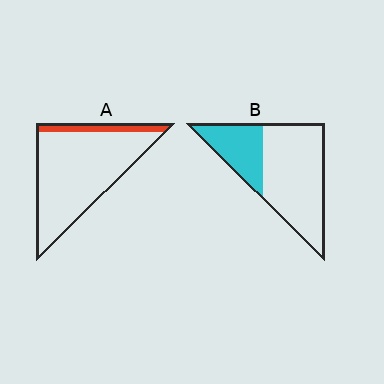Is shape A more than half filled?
No.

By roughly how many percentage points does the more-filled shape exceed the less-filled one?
By roughly 20 percentage points (B over A).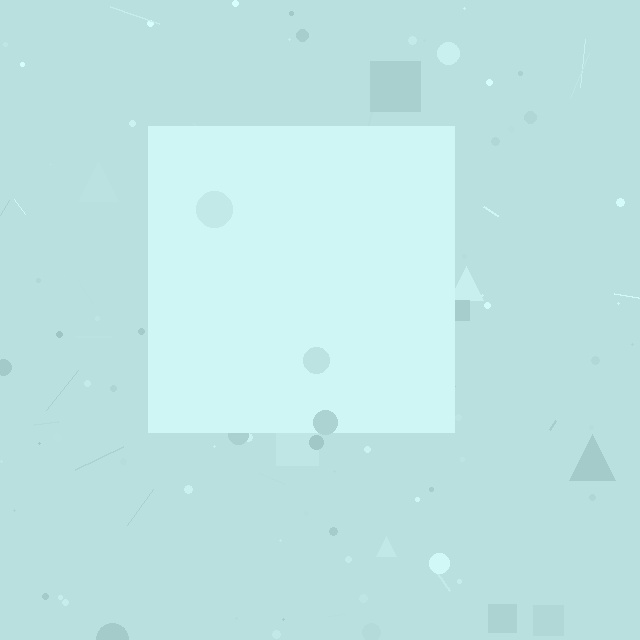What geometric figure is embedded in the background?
A square is embedded in the background.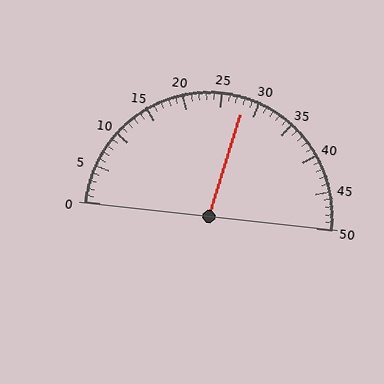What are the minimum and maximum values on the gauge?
The gauge ranges from 0 to 50.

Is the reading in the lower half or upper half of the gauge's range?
The reading is in the upper half of the range (0 to 50).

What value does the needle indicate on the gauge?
The needle indicates approximately 28.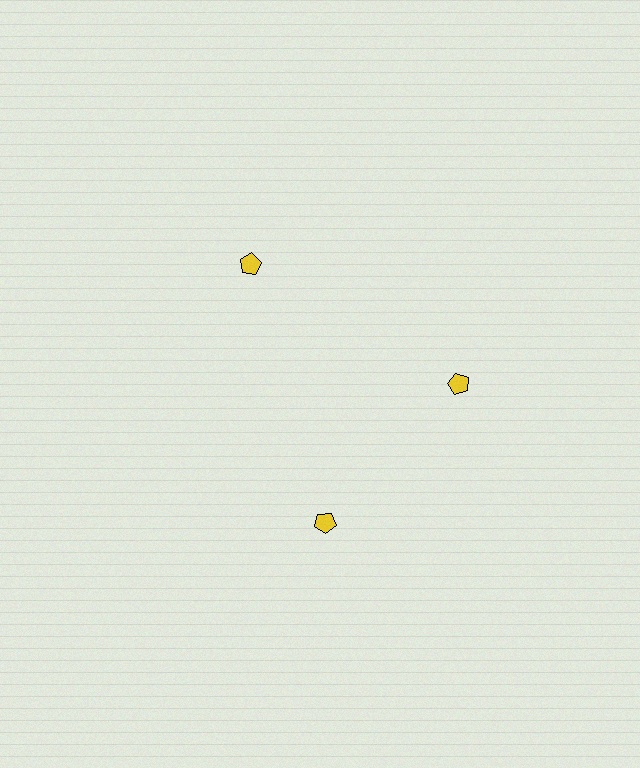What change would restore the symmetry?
The symmetry would be restored by rotating it back into even spacing with its neighbors so that all 3 pentagons sit at equal angles and equal distance from the center.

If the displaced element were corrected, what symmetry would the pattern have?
It would have 3-fold rotational symmetry — the pattern would map onto itself every 120 degrees.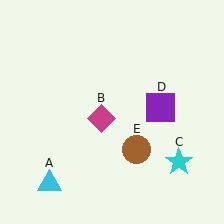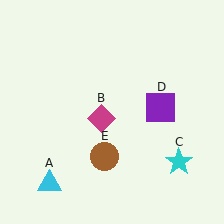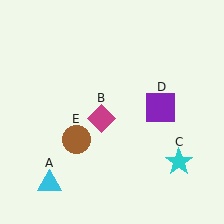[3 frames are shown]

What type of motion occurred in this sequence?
The brown circle (object E) rotated clockwise around the center of the scene.